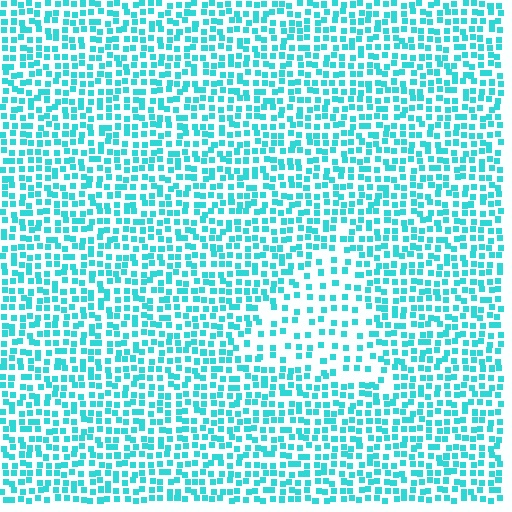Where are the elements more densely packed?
The elements are more densely packed outside the triangle boundary.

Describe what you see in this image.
The image contains small cyan elements arranged at two different densities. A triangle-shaped region is visible where the elements are less densely packed than the surrounding area.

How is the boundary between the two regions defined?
The boundary is defined by a change in element density (approximately 2.0x ratio). All elements are the same color, size, and shape.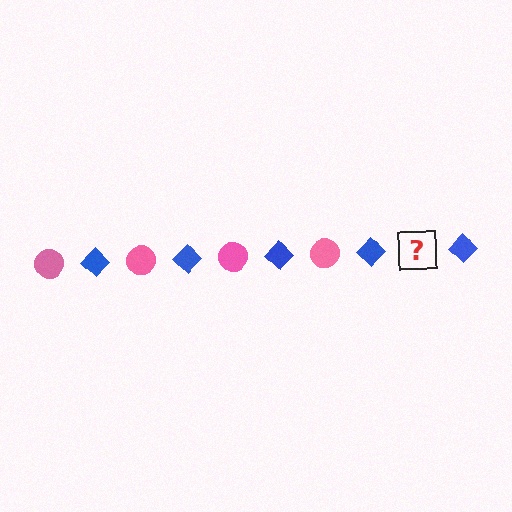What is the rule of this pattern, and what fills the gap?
The rule is that the pattern alternates between pink circle and blue diamond. The gap should be filled with a pink circle.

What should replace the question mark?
The question mark should be replaced with a pink circle.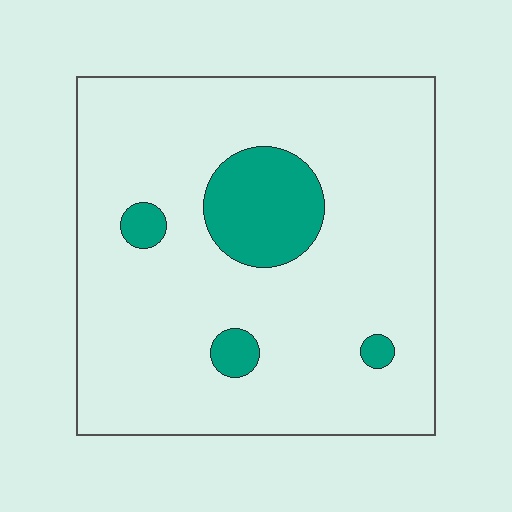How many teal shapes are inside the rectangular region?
4.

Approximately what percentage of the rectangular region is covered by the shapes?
Approximately 15%.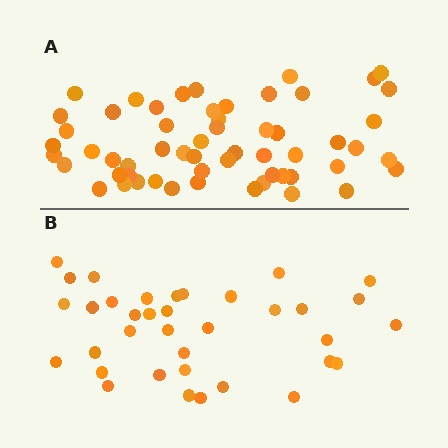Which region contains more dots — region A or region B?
Region A (the top region) has more dots.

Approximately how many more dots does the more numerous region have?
Region A has approximately 20 more dots than region B.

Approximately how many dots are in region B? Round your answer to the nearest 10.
About 40 dots. (The exact count is 36, which rounds to 40.)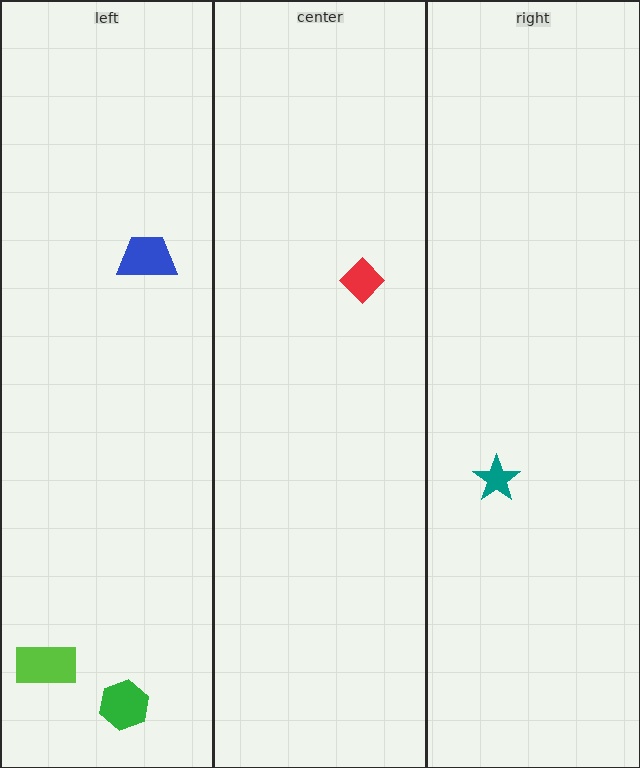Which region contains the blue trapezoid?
The left region.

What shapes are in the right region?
The teal star.